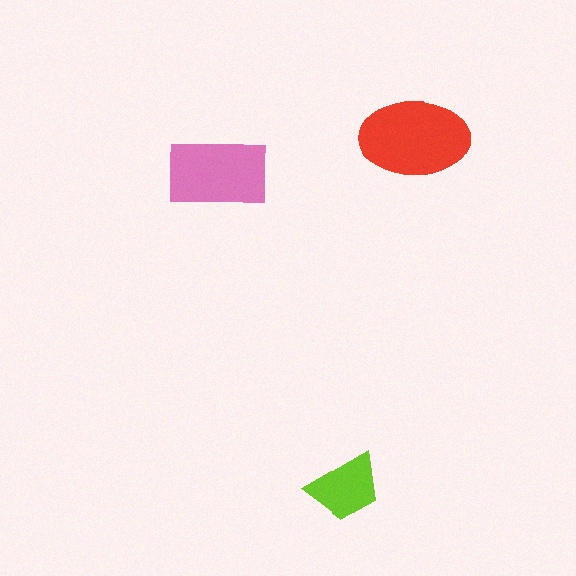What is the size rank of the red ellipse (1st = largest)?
1st.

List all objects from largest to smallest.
The red ellipse, the pink rectangle, the lime trapezoid.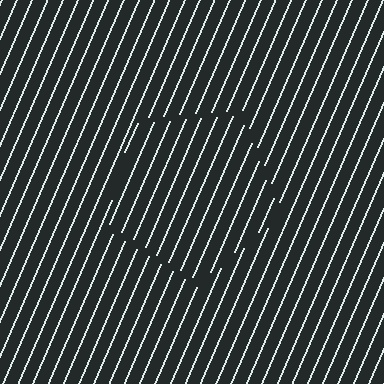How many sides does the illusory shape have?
5 sides — the line-ends trace a pentagon.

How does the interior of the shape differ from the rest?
The interior of the shape contains the same grating, shifted by half a period — the contour is defined by the phase discontinuity where line-ends from the inner and outer gratings abut.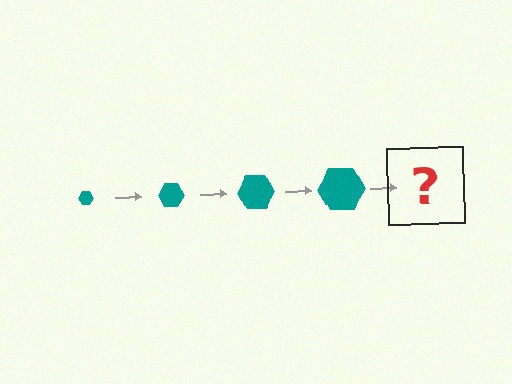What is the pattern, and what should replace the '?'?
The pattern is that the hexagon gets progressively larger each step. The '?' should be a teal hexagon, larger than the previous one.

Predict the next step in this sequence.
The next step is a teal hexagon, larger than the previous one.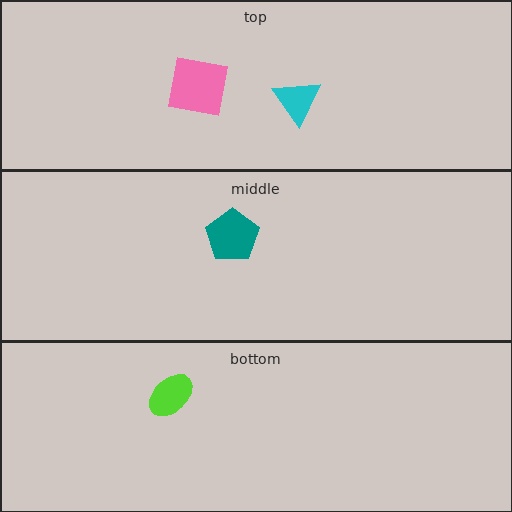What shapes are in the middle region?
The teal pentagon.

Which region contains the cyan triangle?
The top region.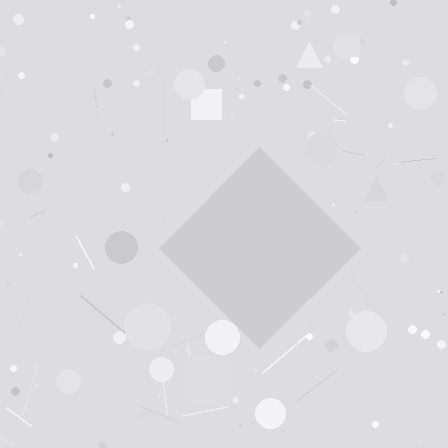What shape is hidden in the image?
A diamond is hidden in the image.